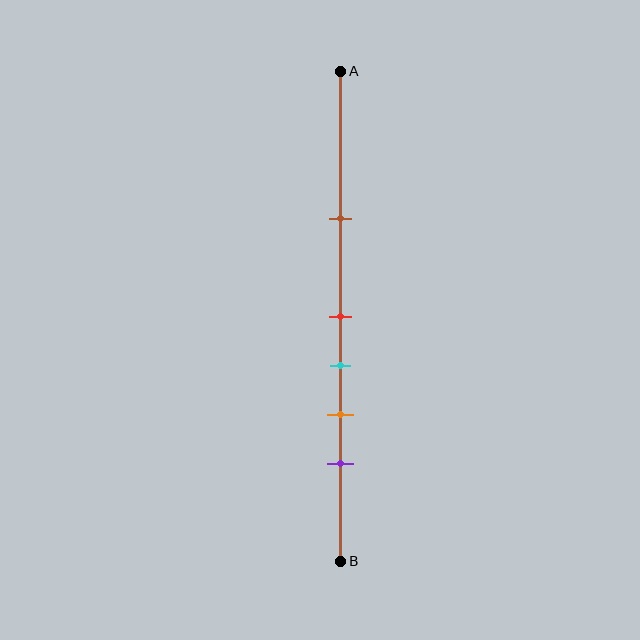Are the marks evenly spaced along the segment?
No, the marks are not evenly spaced.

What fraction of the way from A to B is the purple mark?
The purple mark is approximately 80% (0.8) of the way from A to B.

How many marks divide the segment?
There are 5 marks dividing the segment.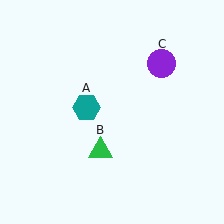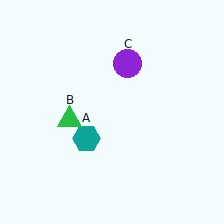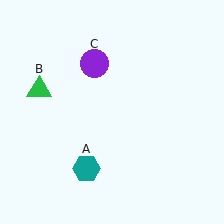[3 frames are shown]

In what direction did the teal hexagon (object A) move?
The teal hexagon (object A) moved down.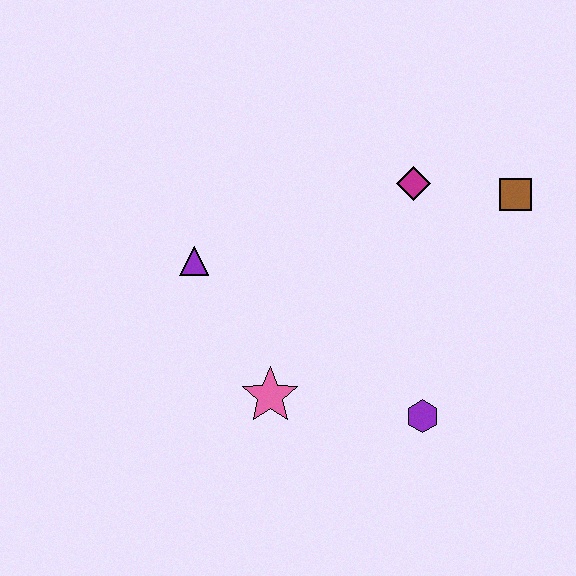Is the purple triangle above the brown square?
No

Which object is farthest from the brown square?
The purple triangle is farthest from the brown square.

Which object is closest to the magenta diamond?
The brown square is closest to the magenta diamond.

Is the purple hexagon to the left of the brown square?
Yes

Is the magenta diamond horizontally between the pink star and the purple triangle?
No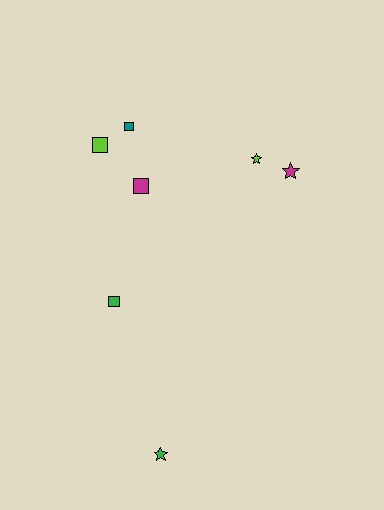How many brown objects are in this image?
There are no brown objects.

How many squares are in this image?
There are 4 squares.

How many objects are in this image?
There are 7 objects.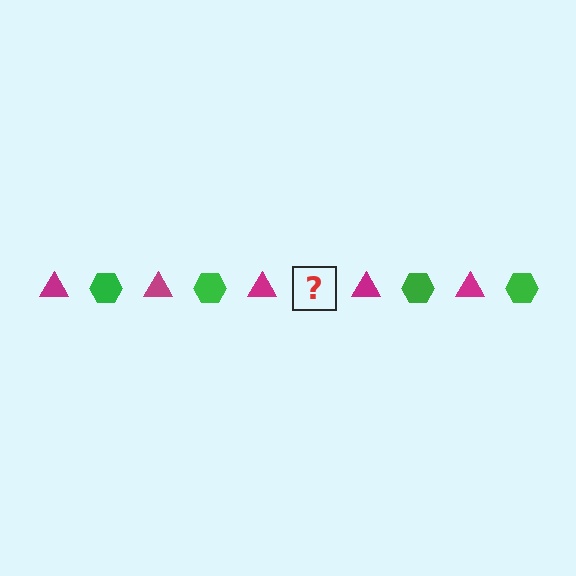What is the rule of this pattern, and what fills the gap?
The rule is that the pattern alternates between magenta triangle and green hexagon. The gap should be filled with a green hexagon.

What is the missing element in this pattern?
The missing element is a green hexagon.